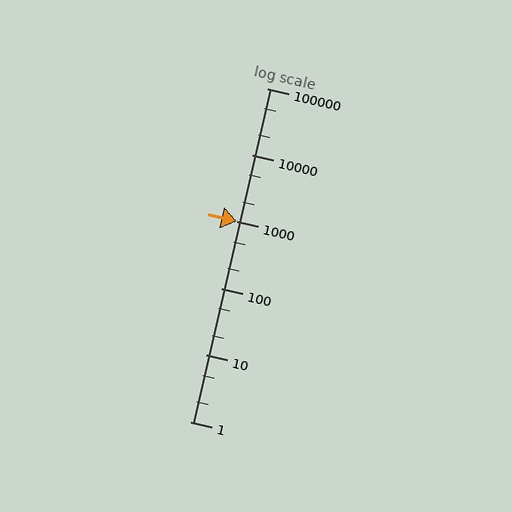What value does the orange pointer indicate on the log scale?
The pointer indicates approximately 1000.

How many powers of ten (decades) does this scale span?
The scale spans 5 decades, from 1 to 100000.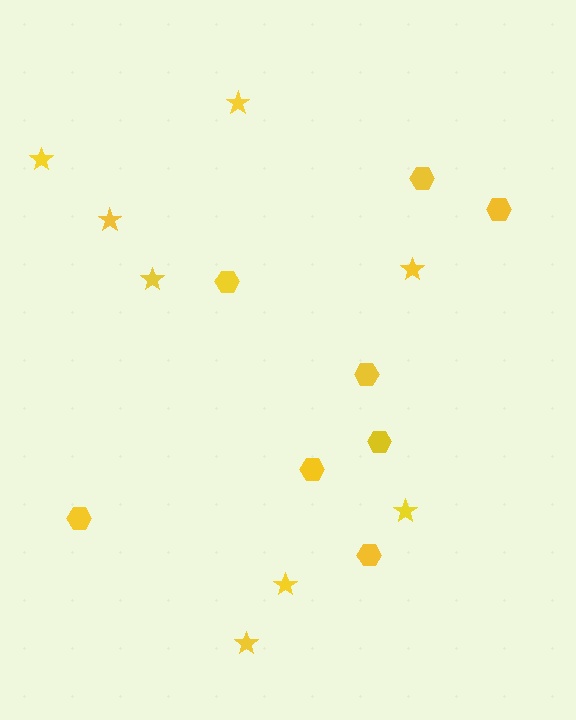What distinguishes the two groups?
There are 2 groups: one group of hexagons (8) and one group of stars (8).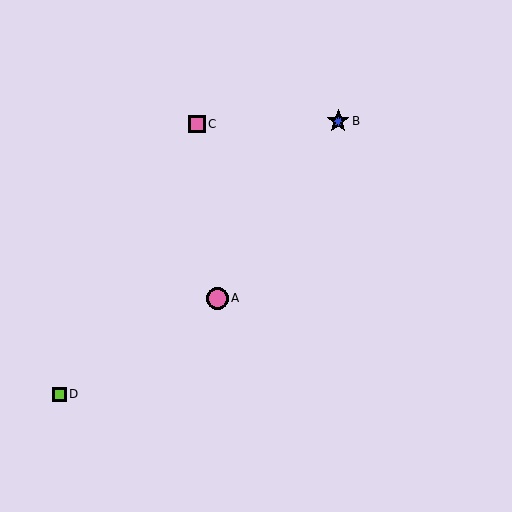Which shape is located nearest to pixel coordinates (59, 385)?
The lime square (labeled D) at (59, 394) is nearest to that location.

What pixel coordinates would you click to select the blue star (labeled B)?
Click at (338, 121) to select the blue star B.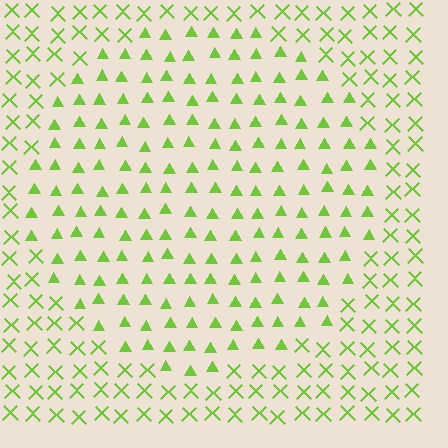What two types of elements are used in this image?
The image uses triangles inside the circle region and X marks outside it.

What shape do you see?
I see a circle.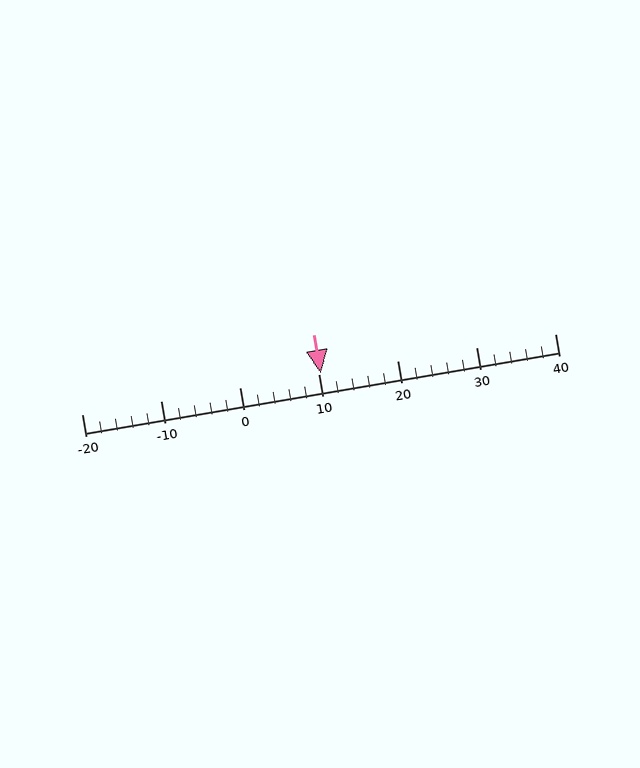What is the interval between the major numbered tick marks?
The major tick marks are spaced 10 units apart.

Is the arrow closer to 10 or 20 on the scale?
The arrow is closer to 10.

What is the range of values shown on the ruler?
The ruler shows values from -20 to 40.